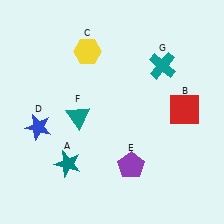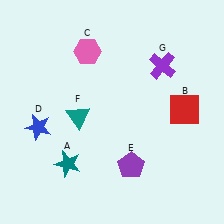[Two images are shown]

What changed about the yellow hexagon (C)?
In Image 1, C is yellow. In Image 2, it changed to pink.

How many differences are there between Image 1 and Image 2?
There are 2 differences between the two images.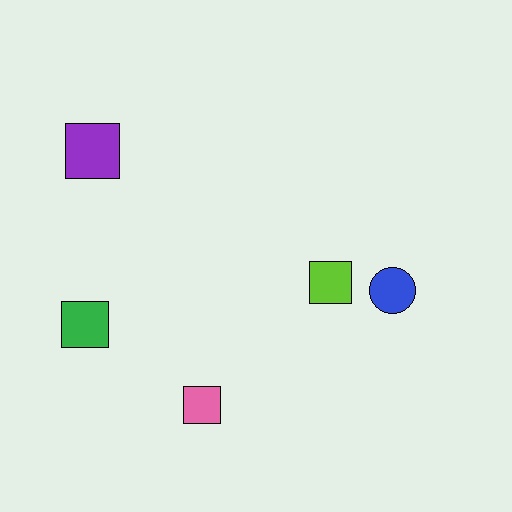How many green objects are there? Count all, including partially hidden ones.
There is 1 green object.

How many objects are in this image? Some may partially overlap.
There are 5 objects.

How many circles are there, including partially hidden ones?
There is 1 circle.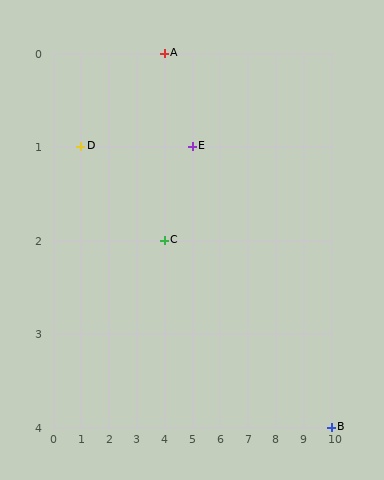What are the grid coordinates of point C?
Point C is at grid coordinates (4, 2).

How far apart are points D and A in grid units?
Points D and A are 3 columns and 1 row apart (about 3.2 grid units diagonally).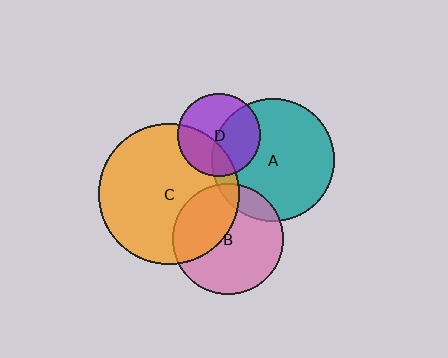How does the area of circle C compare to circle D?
Approximately 2.9 times.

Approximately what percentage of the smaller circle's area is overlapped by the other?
Approximately 35%.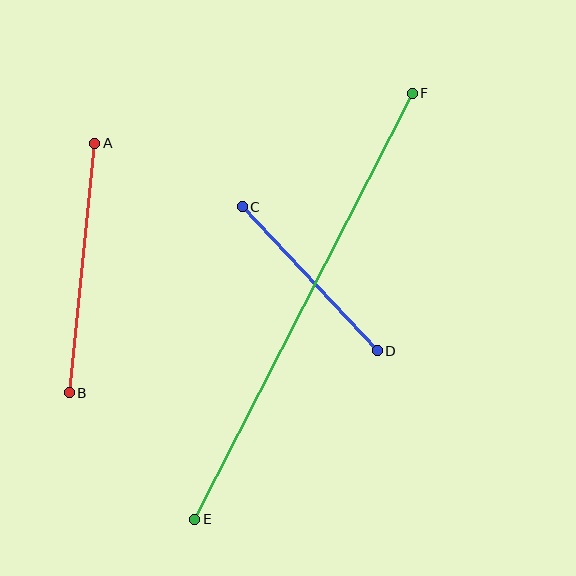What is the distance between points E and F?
The distance is approximately 478 pixels.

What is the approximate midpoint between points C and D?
The midpoint is at approximately (310, 279) pixels.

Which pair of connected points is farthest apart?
Points E and F are farthest apart.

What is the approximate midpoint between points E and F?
The midpoint is at approximately (303, 306) pixels.